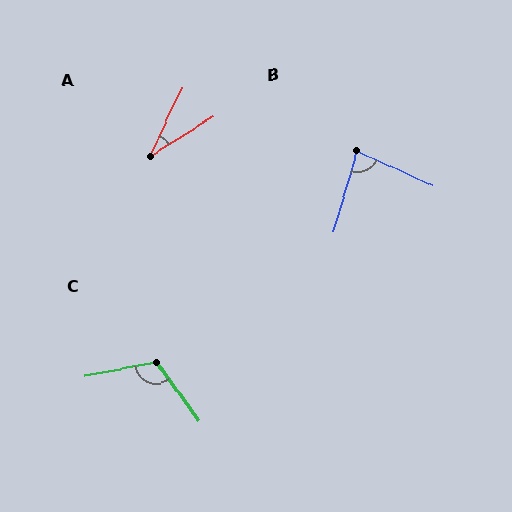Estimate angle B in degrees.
Approximately 82 degrees.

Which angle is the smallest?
A, at approximately 33 degrees.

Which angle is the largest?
C, at approximately 115 degrees.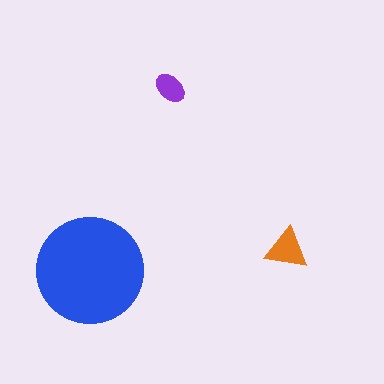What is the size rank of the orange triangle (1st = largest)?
2nd.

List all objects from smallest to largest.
The purple ellipse, the orange triangle, the blue circle.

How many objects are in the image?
There are 3 objects in the image.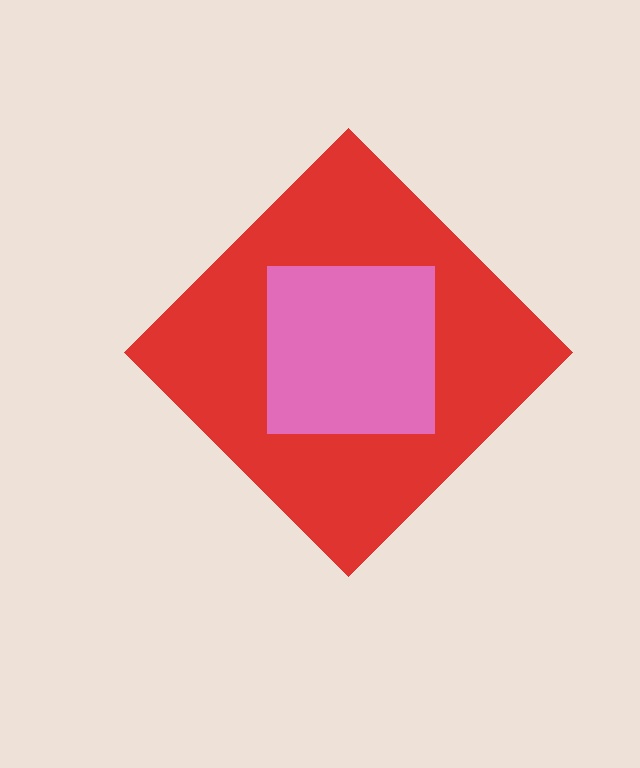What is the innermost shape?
The pink square.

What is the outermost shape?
The red diamond.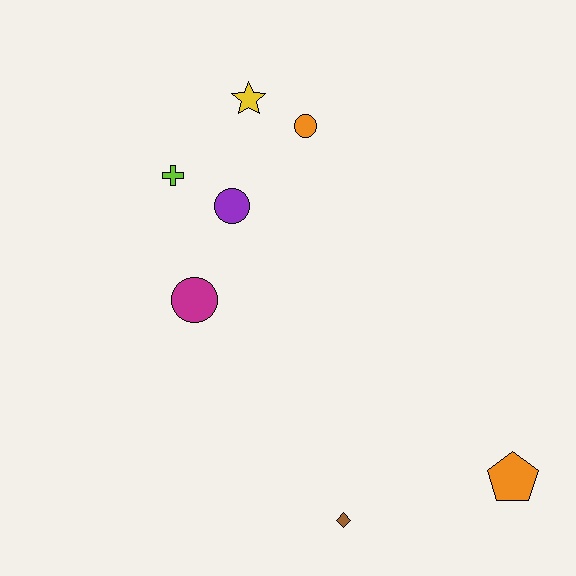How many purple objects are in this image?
There is 1 purple object.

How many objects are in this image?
There are 7 objects.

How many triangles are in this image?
There are no triangles.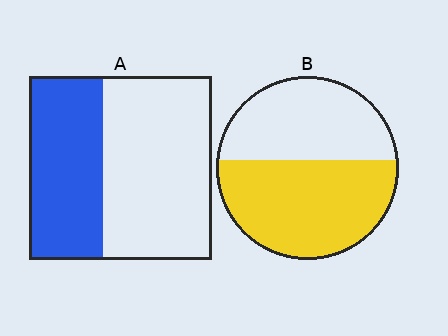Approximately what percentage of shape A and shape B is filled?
A is approximately 40% and B is approximately 55%.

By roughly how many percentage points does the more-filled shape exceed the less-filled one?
By roughly 15 percentage points (B over A).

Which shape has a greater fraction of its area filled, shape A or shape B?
Shape B.